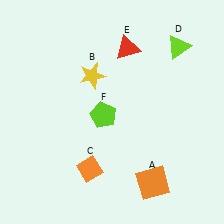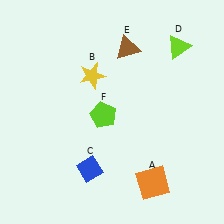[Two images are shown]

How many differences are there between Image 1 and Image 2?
There are 2 differences between the two images.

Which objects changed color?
C changed from orange to blue. E changed from red to brown.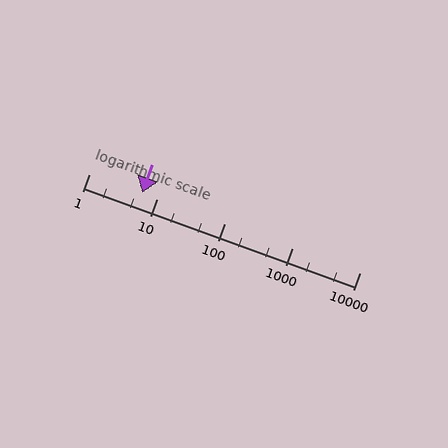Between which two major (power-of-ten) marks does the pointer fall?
The pointer is between 1 and 10.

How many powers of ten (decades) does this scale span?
The scale spans 4 decades, from 1 to 10000.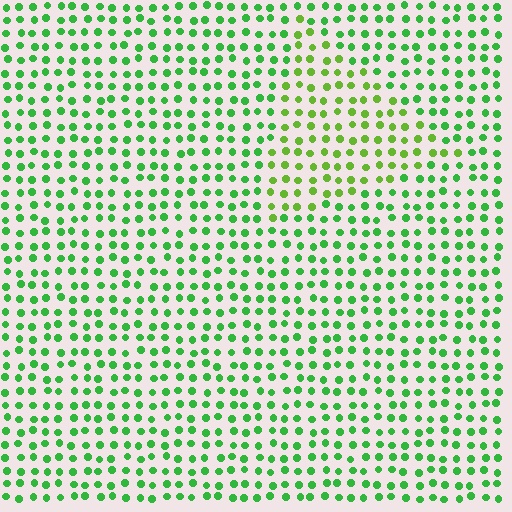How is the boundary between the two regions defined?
The boundary is defined purely by a slight shift in hue (about 29 degrees). Spacing, size, and orientation are identical on both sides.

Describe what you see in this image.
The image is filled with small green elements in a uniform arrangement. A triangle-shaped region is visible where the elements are tinted to a slightly different hue, forming a subtle color boundary.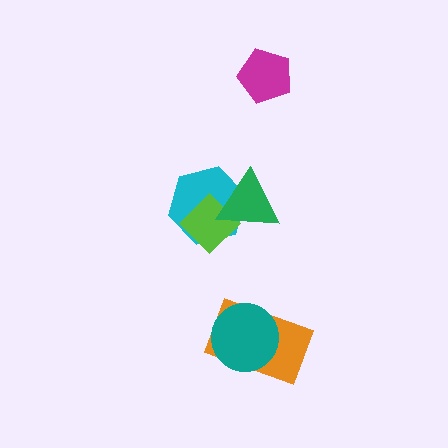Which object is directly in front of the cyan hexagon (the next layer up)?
The lime diamond is directly in front of the cyan hexagon.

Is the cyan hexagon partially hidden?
Yes, it is partially covered by another shape.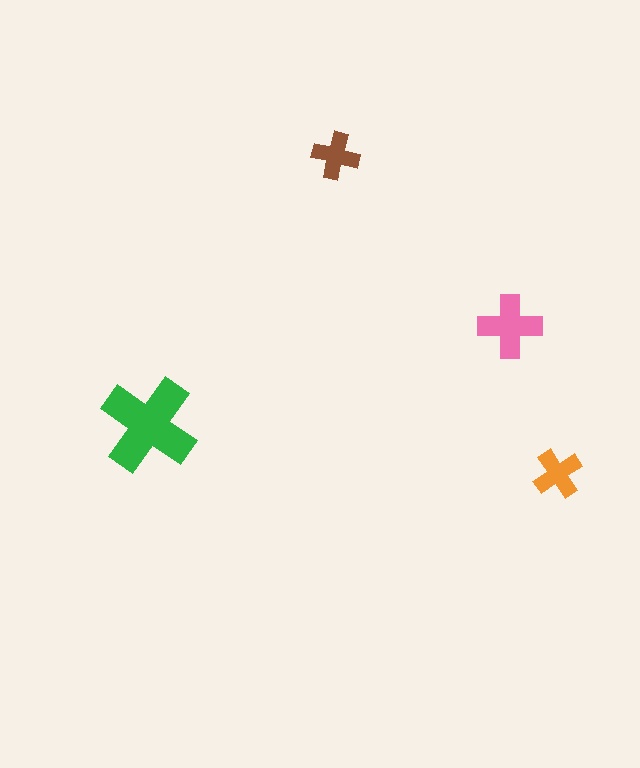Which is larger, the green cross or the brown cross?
The green one.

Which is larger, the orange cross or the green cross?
The green one.